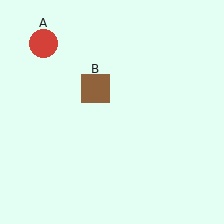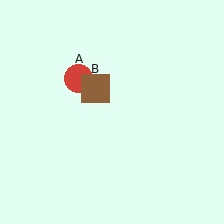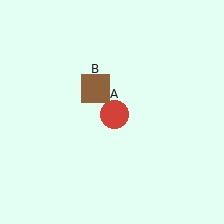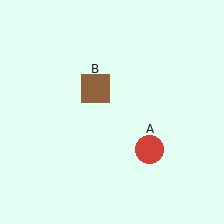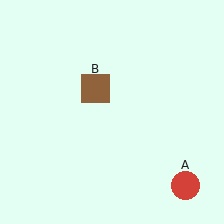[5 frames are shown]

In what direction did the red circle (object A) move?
The red circle (object A) moved down and to the right.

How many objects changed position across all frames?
1 object changed position: red circle (object A).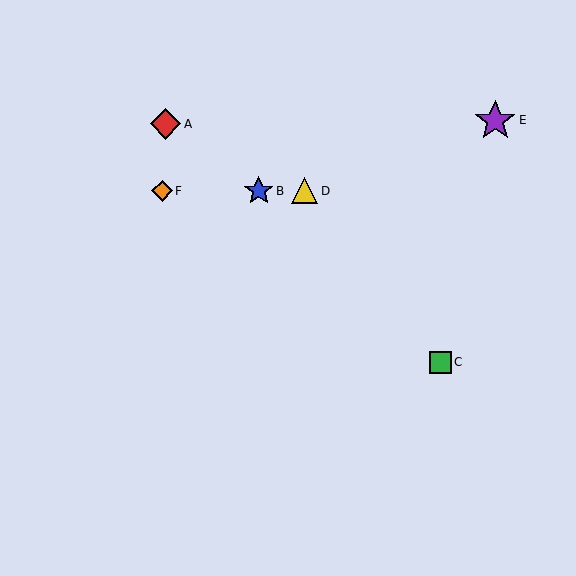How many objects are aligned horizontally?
3 objects (B, D, F) are aligned horizontally.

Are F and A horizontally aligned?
No, F is at y≈191 and A is at y≈124.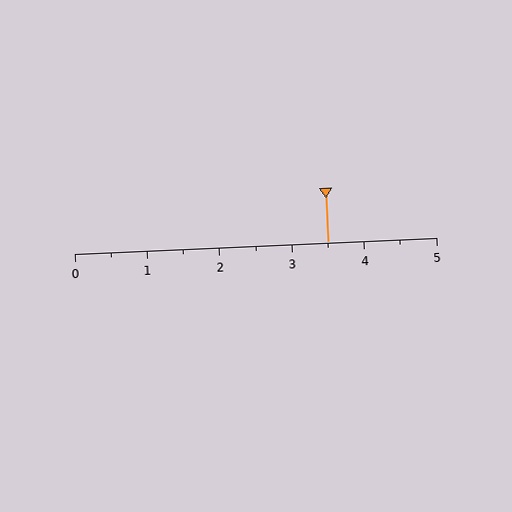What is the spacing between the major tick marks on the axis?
The major ticks are spaced 1 apart.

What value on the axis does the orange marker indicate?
The marker indicates approximately 3.5.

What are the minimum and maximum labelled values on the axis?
The axis runs from 0 to 5.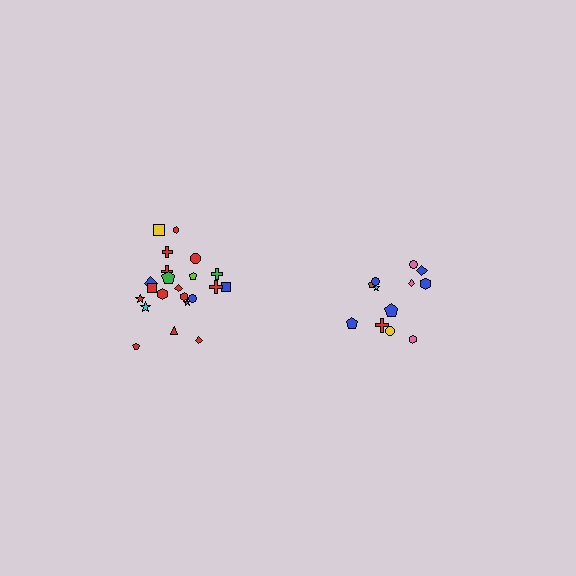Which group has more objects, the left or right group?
The left group.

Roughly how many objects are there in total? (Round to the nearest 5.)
Roughly 35 objects in total.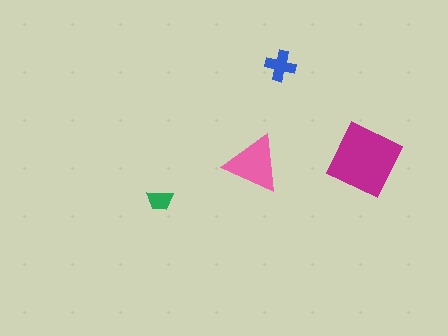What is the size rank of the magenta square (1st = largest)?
1st.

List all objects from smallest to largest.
The green trapezoid, the blue cross, the pink triangle, the magenta square.